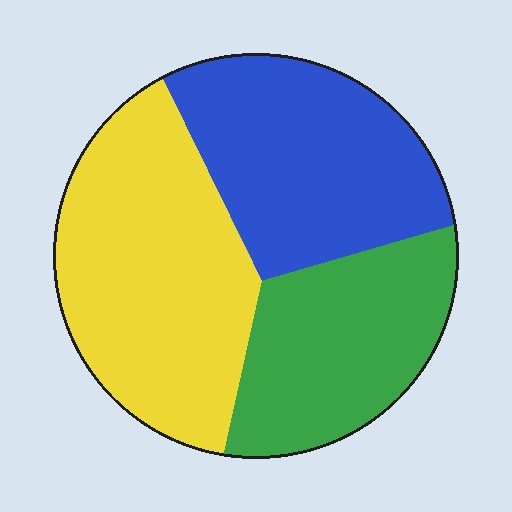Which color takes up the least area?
Green, at roughly 25%.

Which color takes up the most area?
Yellow, at roughly 40%.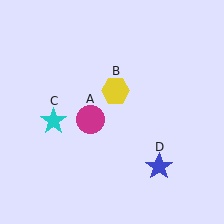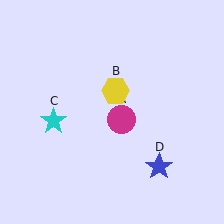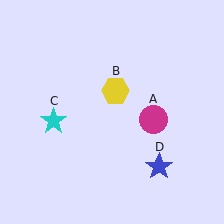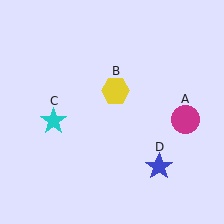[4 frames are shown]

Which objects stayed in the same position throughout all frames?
Yellow hexagon (object B) and cyan star (object C) and blue star (object D) remained stationary.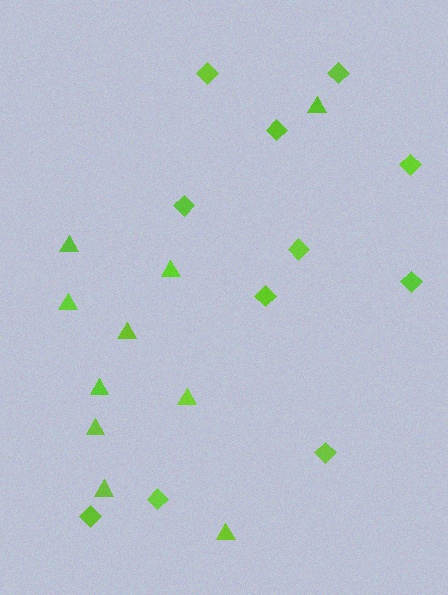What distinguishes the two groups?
There are 2 groups: one group of diamonds (11) and one group of triangles (10).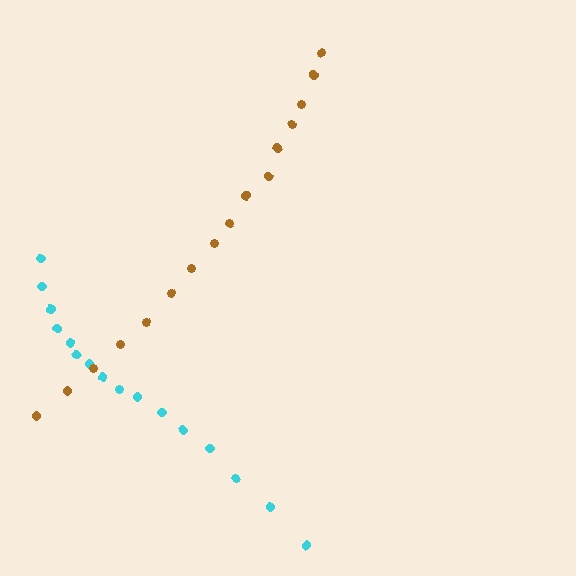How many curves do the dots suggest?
There are 2 distinct paths.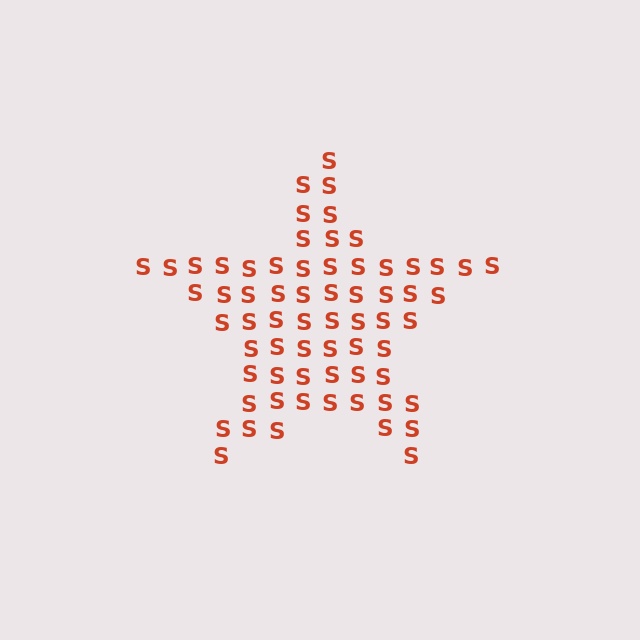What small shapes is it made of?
It is made of small letter S's.